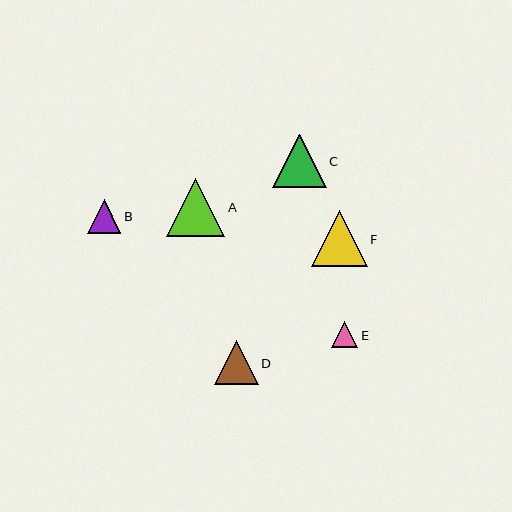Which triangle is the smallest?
Triangle E is the smallest with a size of approximately 27 pixels.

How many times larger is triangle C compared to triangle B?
Triangle C is approximately 1.6 times the size of triangle B.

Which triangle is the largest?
Triangle A is the largest with a size of approximately 58 pixels.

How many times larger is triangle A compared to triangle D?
Triangle A is approximately 1.3 times the size of triangle D.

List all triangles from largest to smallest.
From largest to smallest: A, F, C, D, B, E.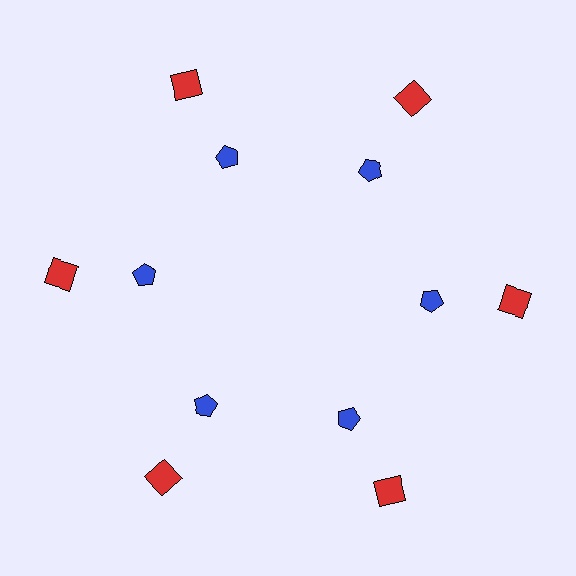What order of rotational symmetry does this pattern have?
This pattern has 6-fold rotational symmetry.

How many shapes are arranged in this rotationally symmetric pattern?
There are 12 shapes, arranged in 6 groups of 2.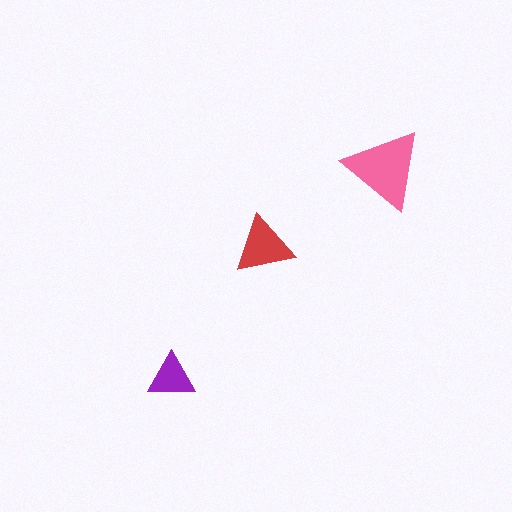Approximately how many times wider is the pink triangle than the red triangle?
About 1.5 times wider.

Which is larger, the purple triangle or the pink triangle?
The pink one.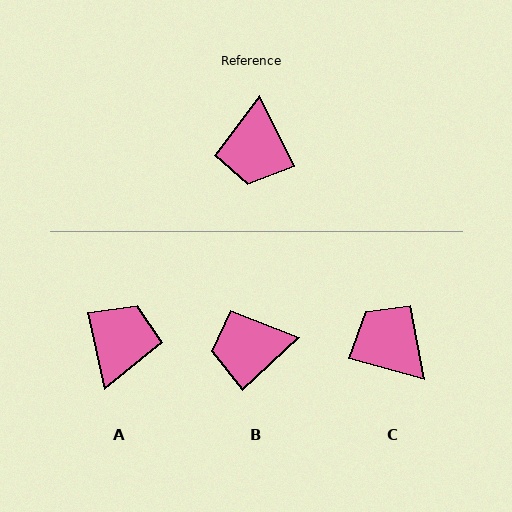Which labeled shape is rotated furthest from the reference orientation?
A, about 166 degrees away.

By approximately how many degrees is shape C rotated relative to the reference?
Approximately 132 degrees clockwise.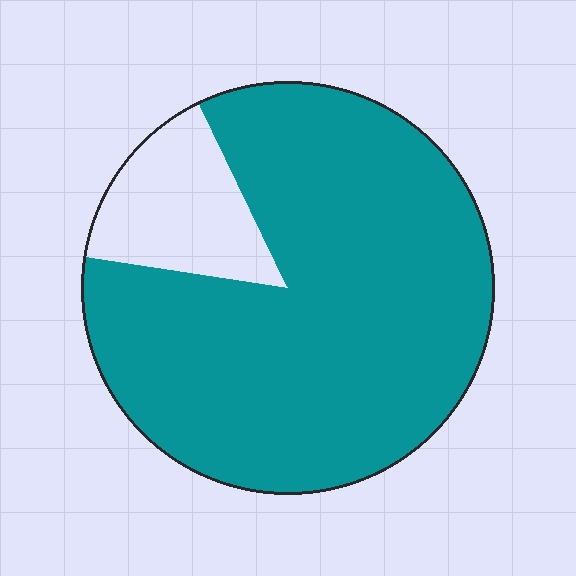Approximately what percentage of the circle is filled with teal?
Approximately 85%.